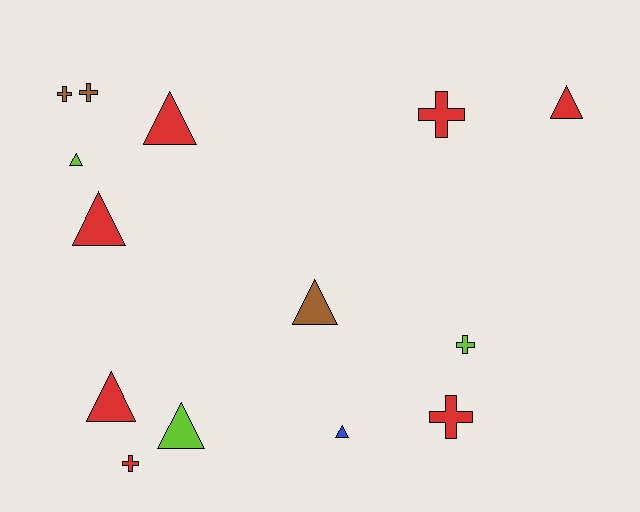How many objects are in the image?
There are 14 objects.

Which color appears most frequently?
Red, with 7 objects.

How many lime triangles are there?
There are 2 lime triangles.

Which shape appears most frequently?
Triangle, with 8 objects.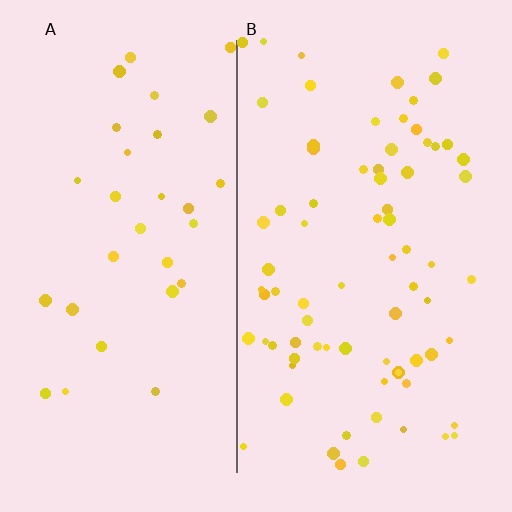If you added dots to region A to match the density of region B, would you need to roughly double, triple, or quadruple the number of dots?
Approximately double.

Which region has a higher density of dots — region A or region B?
B (the right).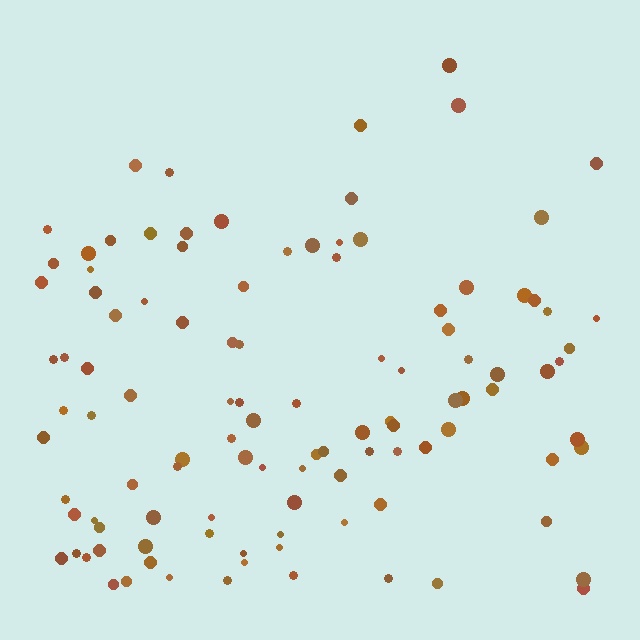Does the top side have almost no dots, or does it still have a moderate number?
Still a moderate number, just noticeably fewer than the bottom.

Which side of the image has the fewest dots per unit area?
The top.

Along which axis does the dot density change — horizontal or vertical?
Vertical.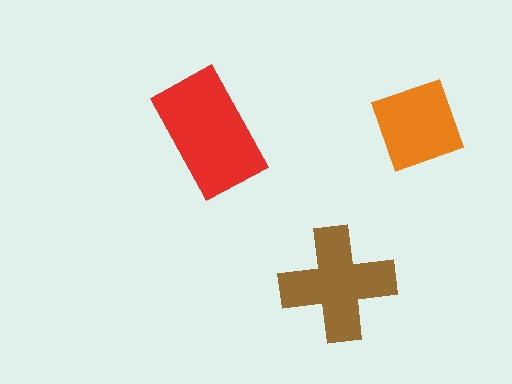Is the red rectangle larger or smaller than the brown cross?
Larger.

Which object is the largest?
The red rectangle.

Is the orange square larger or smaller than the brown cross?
Smaller.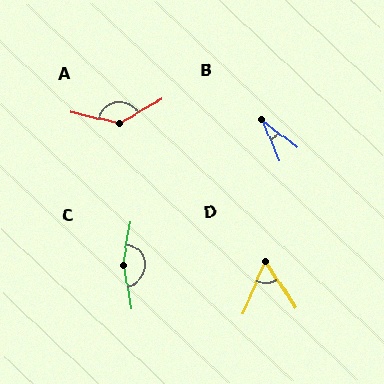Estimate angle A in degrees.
Approximately 137 degrees.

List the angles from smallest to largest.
B (28°), D (57°), A (137°), C (160°).